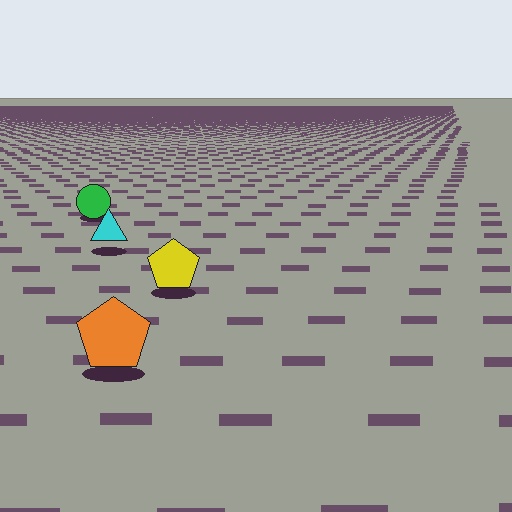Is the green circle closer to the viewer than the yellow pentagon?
No. The yellow pentagon is closer — you can tell from the texture gradient: the ground texture is coarser near it.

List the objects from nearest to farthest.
From nearest to farthest: the orange pentagon, the yellow pentagon, the cyan triangle, the green circle.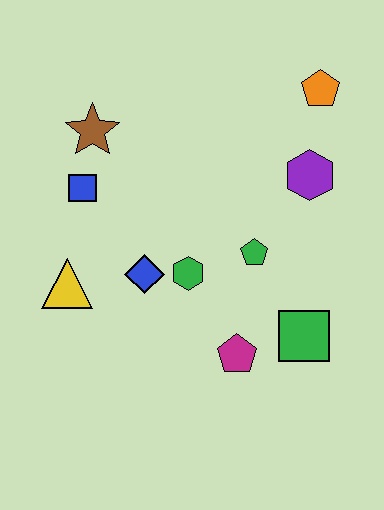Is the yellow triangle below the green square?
No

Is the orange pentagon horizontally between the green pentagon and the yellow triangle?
No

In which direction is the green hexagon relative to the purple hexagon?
The green hexagon is to the left of the purple hexagon.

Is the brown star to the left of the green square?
Yes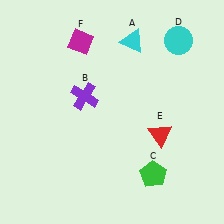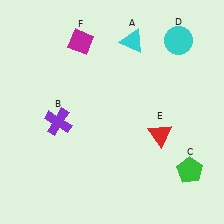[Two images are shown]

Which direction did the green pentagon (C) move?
The green pentagon (C) moved right.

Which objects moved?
The objects that moved are: the purple cross (B), the green pentagon (C).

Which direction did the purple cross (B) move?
The purple cross (B) moved left.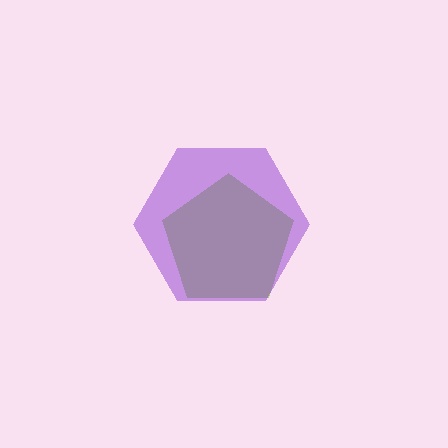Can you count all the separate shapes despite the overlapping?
Yes, there are 2 separate shapes.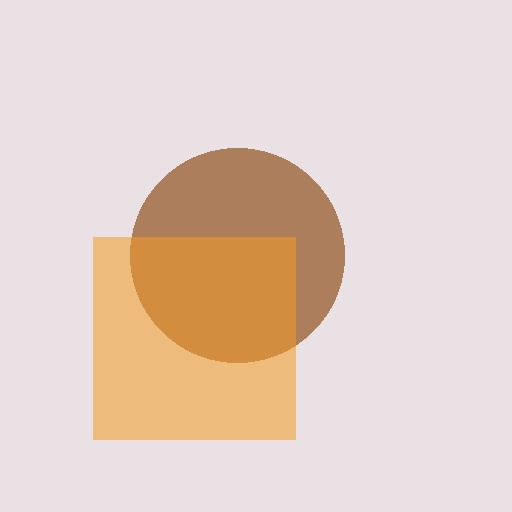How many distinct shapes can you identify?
There are 2 distinct shapes: a brown circle, an orange square.